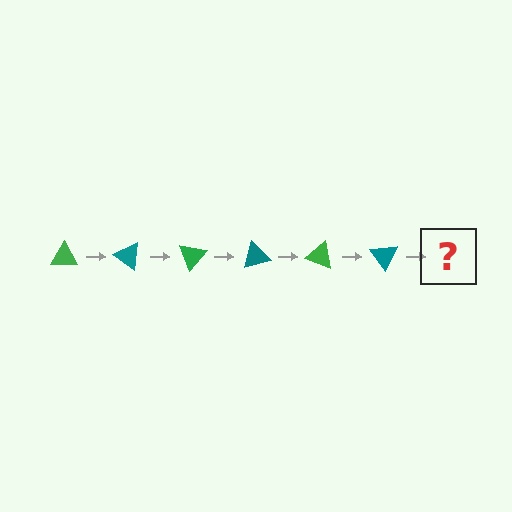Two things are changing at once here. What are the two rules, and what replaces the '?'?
The two rules are that it rotates 35 degrees each step and the color cycles through green and teal. The '?' should be a green triangle, rotated 210 degrees from the start.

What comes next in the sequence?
The next element should be a green triangle, rotated 210 degrees from the start.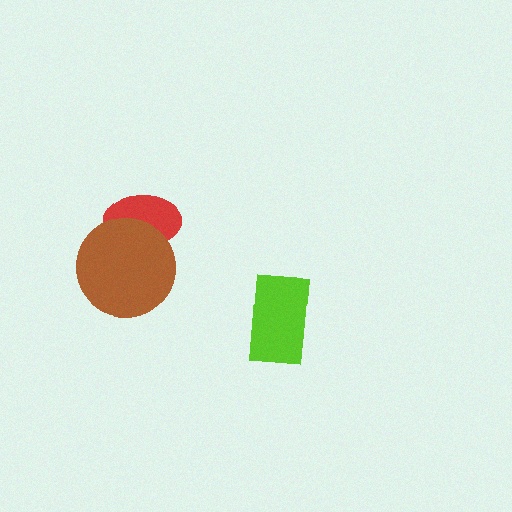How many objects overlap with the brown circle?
1 object overlaps with the brown circle.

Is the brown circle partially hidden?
No, no other shape covers it.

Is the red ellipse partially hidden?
Yes, it is partially covered by another shape.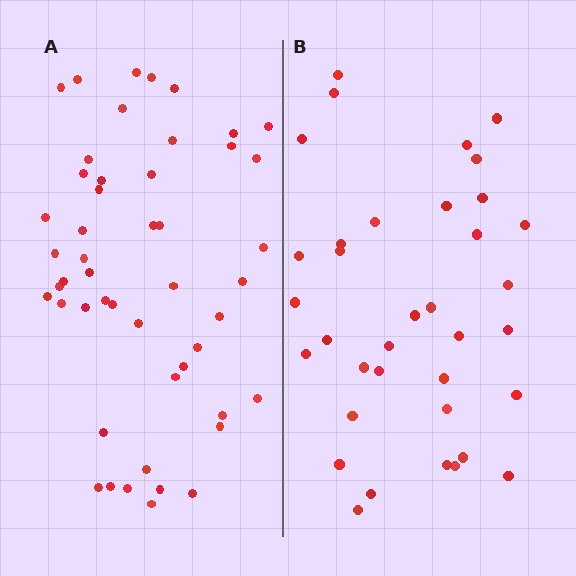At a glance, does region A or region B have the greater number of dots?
Region A (the left region) has more dots.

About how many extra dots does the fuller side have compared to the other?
Region A has approximately 15 more dots than region B.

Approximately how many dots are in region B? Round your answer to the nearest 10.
About 40 dots. (The exact count is 36, which rounds to 40.)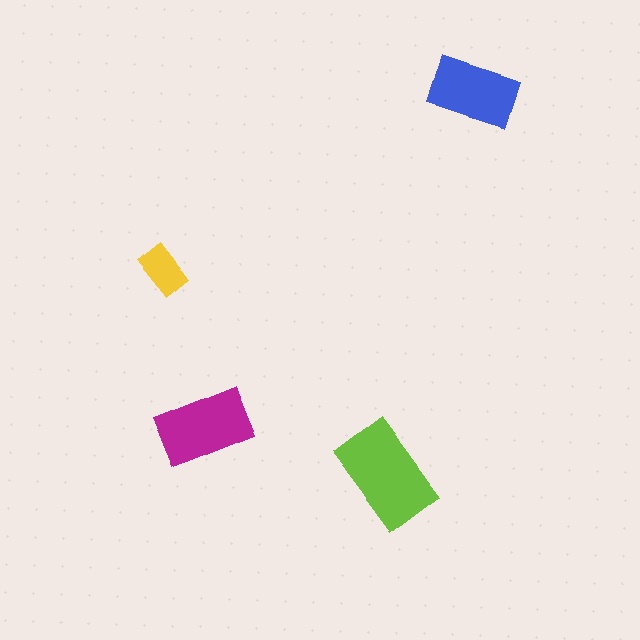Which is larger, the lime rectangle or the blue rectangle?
The lime one.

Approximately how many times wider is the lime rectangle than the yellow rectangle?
About 2 times wider.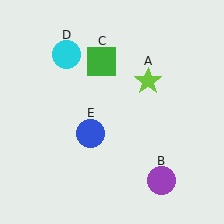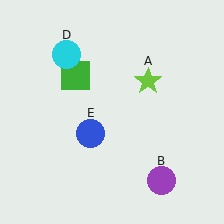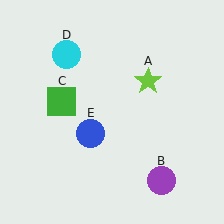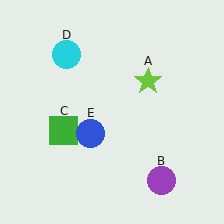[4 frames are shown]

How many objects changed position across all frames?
1 object changed position: green square (object C).